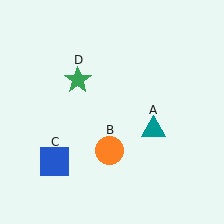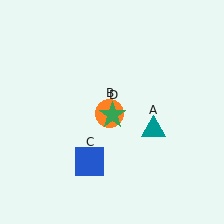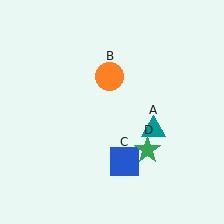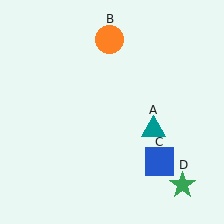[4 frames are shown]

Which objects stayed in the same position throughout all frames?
Teal triangle (object A) remained stationary.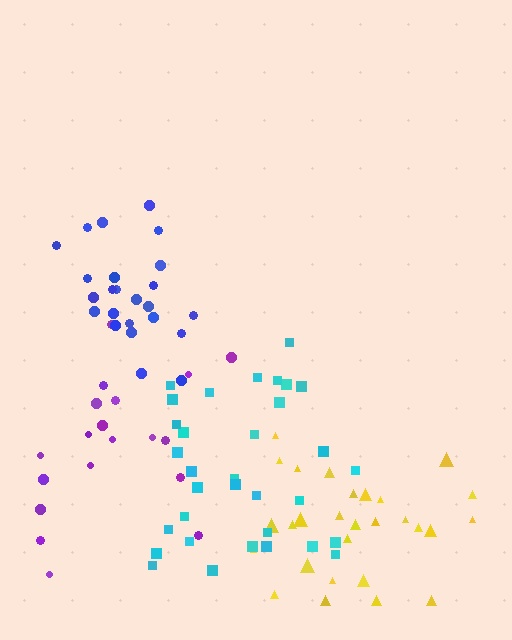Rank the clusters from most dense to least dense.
blue, yellow, cyan, purple.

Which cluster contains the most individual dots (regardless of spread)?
Cyan (33).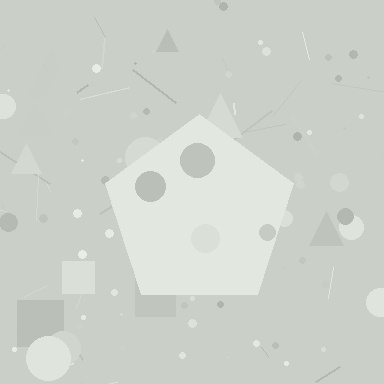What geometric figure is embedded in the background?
A pentagon is embedded in the background.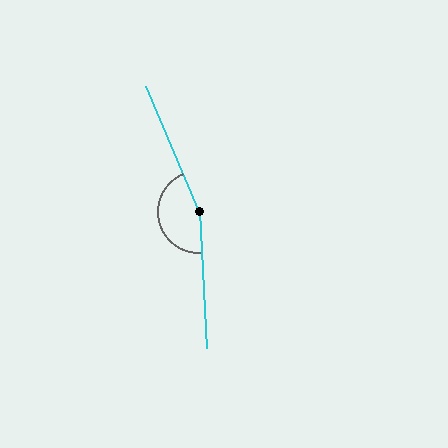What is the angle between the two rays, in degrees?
Approximately 160 degrees.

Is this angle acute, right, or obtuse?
It is obtuse.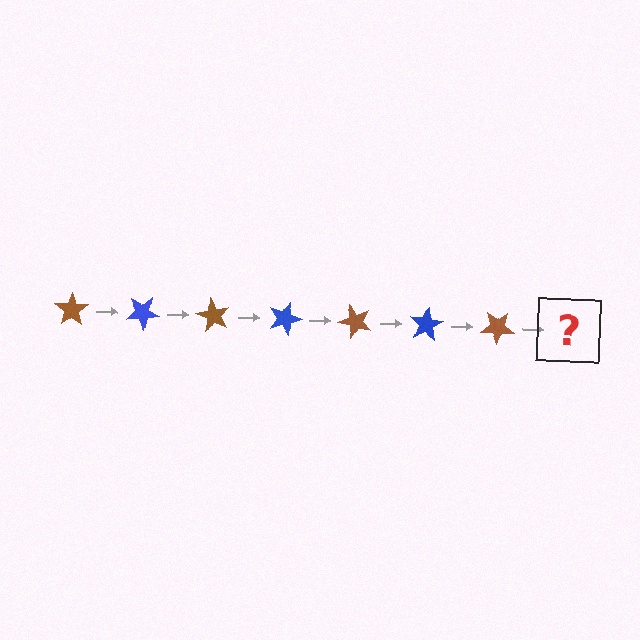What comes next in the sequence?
The next element should be a blue star, rotated 210 degrees from the start.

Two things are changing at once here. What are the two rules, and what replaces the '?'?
The two rules are that it rotates 30 degrees each step and the color cycles through brown and blue. The '?' should be a blue star, rotated 210 degrees from the start.